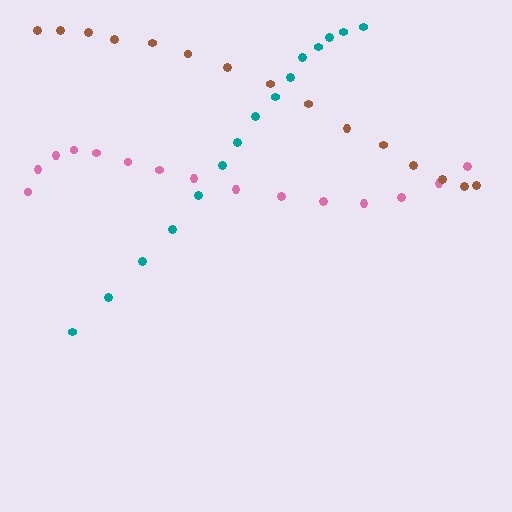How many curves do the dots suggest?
There are 3 distinct paths.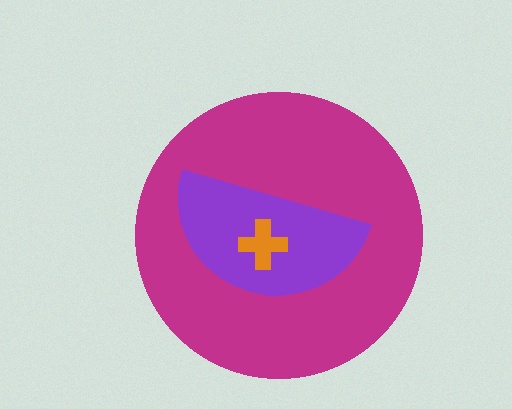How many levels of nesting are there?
3.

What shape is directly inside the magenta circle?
The purple semicircle.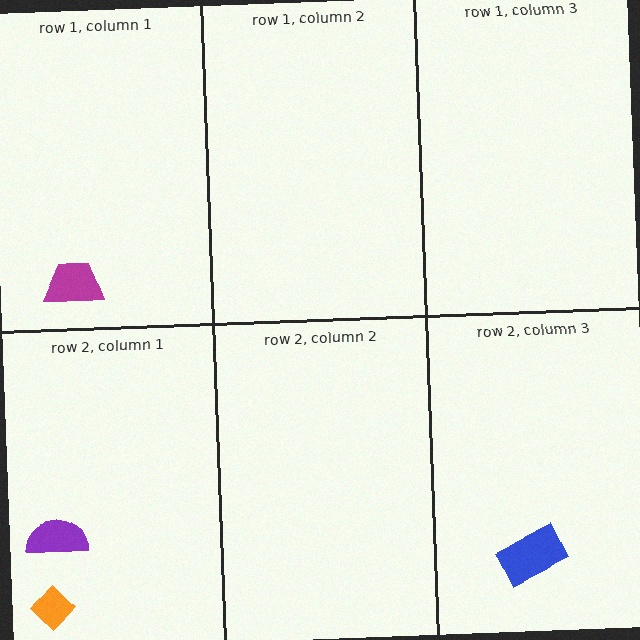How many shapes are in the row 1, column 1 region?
1.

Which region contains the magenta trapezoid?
The row 1, column 1 region.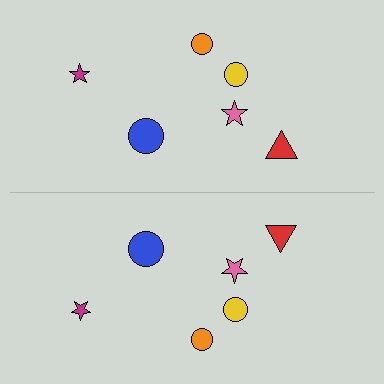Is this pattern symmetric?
Yes, this pattern has bilateral (reflection) symmetry.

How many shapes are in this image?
There are 12 shapes in this image.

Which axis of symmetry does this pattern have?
The pattern has a horizontal axis of symmetry running through the center of the image.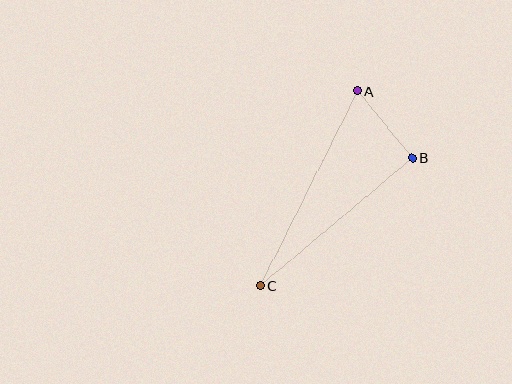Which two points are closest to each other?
Points A and B are closest to each other.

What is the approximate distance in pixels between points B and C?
The distance between B and C is approximately 199 pixels.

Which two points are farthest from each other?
Points A and C are farthest from each other.